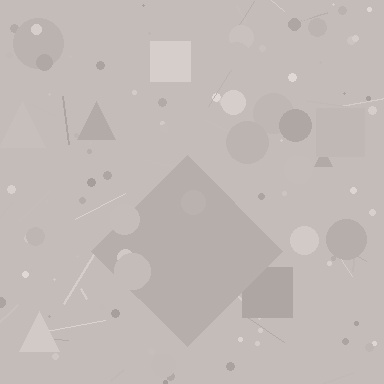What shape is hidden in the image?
A diamond is hidden in the image.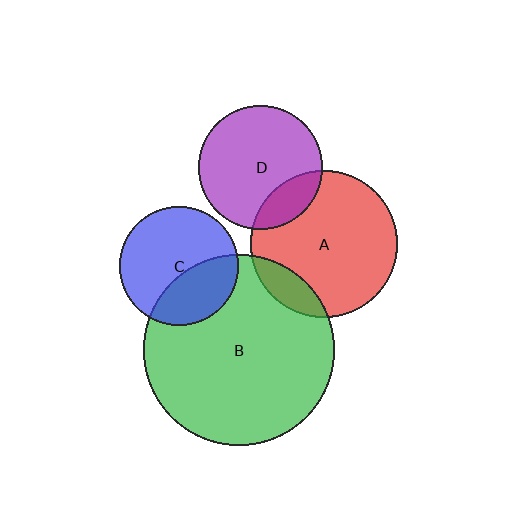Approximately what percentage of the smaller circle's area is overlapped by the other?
Approximately 15%.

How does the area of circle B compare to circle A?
Approximately 1.7 times.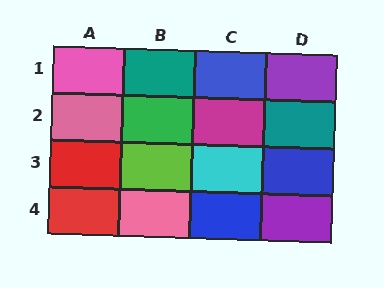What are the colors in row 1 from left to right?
Pink, teal, blue, purple.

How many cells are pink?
3 cells are pink.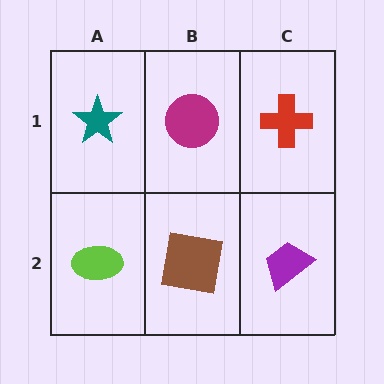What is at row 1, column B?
A magenta circle.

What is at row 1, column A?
A teal star.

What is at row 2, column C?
A purple trapezoid.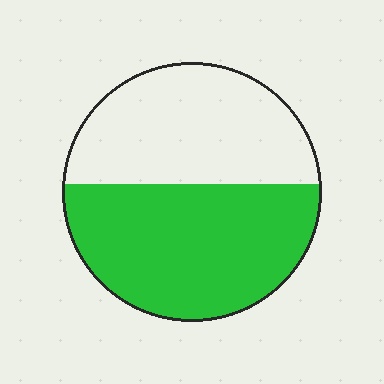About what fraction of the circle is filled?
About one half (1/2).